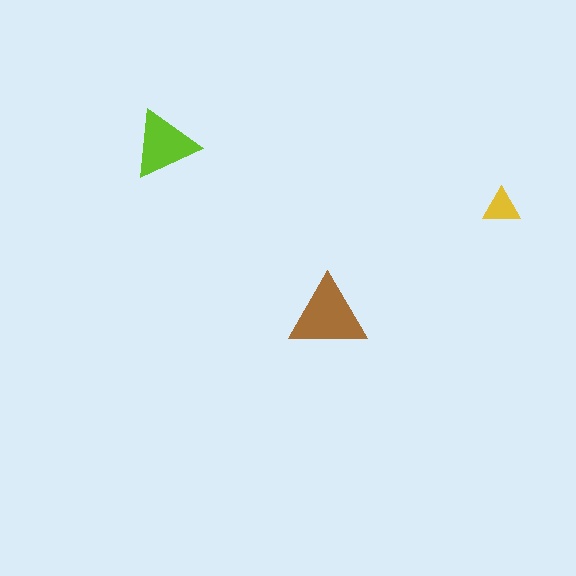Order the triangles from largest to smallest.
the brown one, the lime one, the yellow one.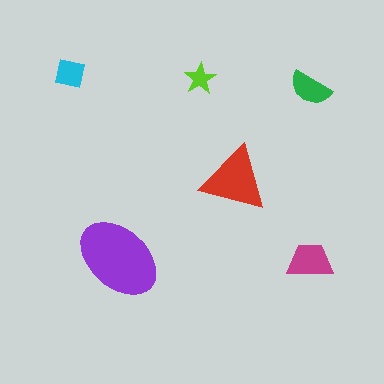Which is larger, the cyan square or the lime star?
The cyan square.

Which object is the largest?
The purple ellipse.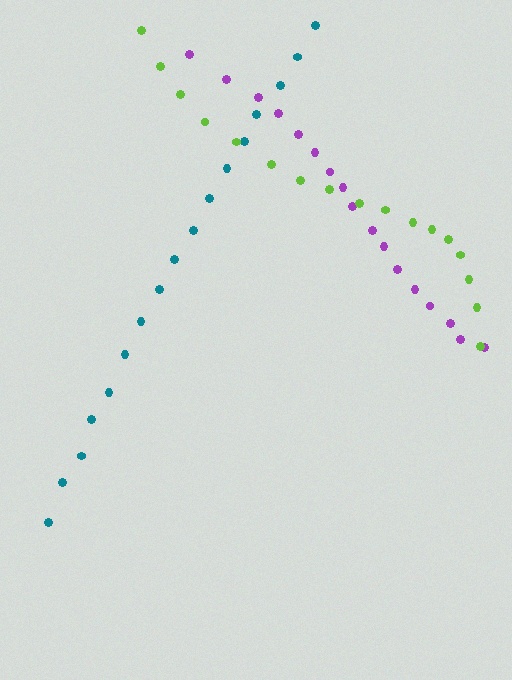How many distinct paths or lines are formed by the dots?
There are 3 distinct paths.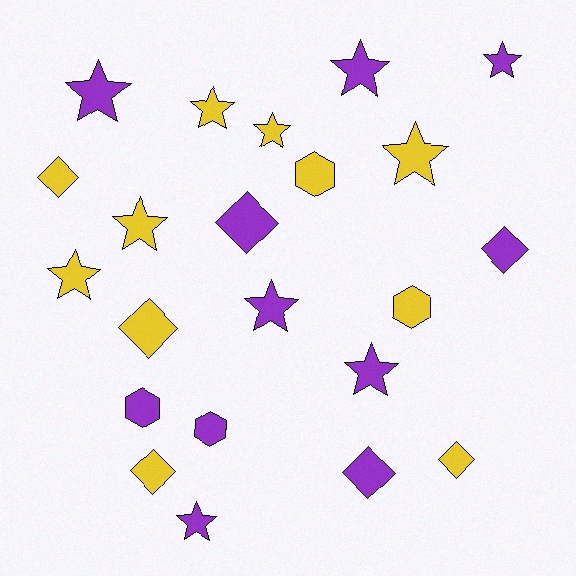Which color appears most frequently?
Yellow, with 11 objects.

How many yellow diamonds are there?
There are 4 yellow diamonds.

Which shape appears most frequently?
Star, with 11 objects.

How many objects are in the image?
There are 22 objects.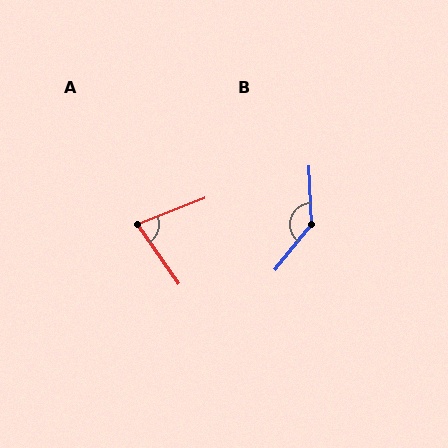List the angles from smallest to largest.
A (76°), B (139°).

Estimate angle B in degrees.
Approximately 139 degrees.